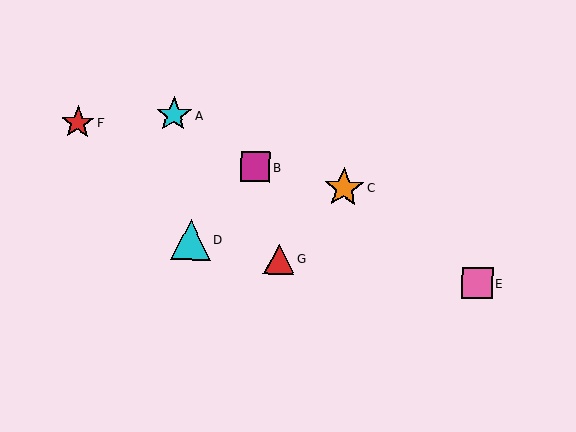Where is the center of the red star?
The center of the red star is at (78, 123).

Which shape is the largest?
The orange star (labeled C) is the largest.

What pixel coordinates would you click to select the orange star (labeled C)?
Click at (344, 188) to select the orange star C.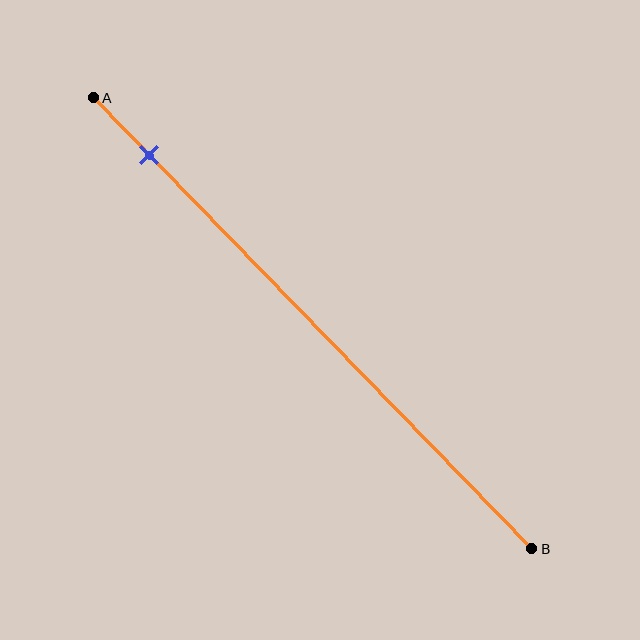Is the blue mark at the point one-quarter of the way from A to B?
No, the mark is at about 15% from A, not at the 25% one-quarter point.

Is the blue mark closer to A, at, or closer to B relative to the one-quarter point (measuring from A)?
The blue mark is closer to point A than the one-quarter point of segment AB.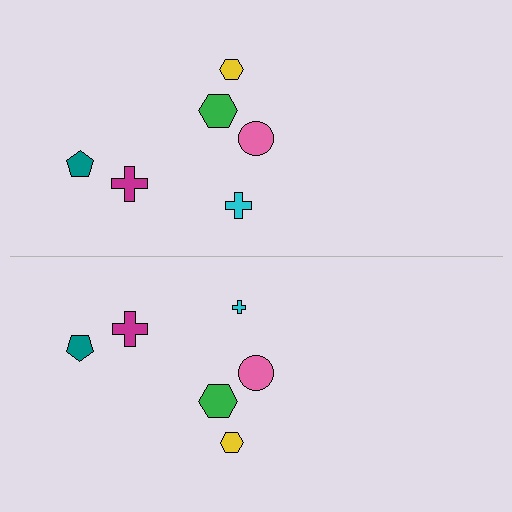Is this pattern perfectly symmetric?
No, the pattern is not perfectly symmetric. The cyan cross on the bottom side has a different size than its mirror counterpart.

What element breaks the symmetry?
The cyan cross on the bottom side has a different size than its mirror counterpart.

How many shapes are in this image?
There are 12 shapes in this image.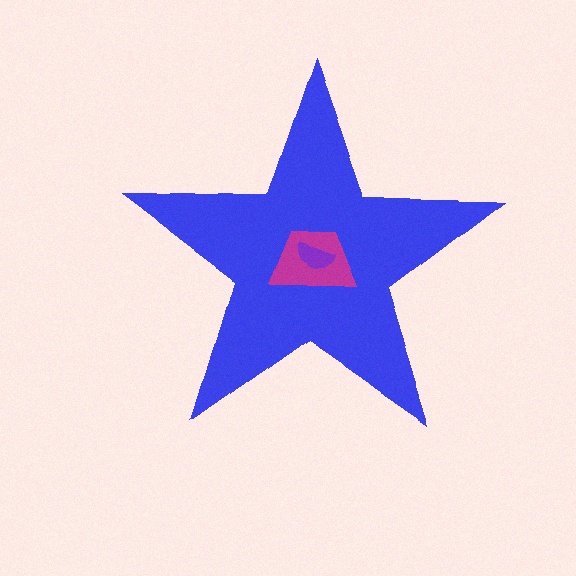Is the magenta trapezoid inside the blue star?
Yes.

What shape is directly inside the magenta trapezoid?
The purple semicircle.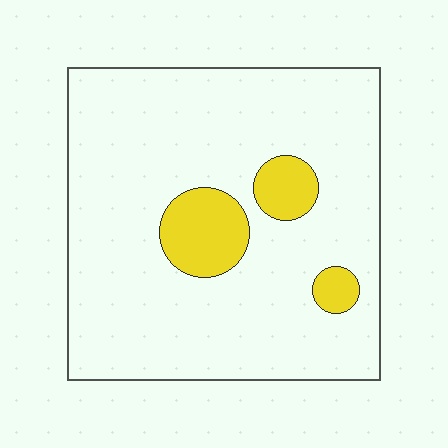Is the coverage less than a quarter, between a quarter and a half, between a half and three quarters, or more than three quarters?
Less than a quarter.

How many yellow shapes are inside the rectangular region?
3.